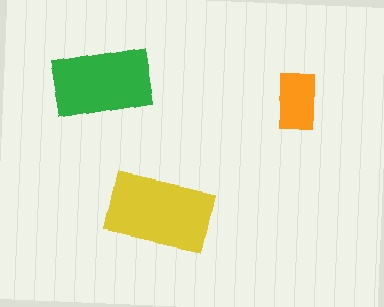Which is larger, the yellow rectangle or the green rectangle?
The yellow one.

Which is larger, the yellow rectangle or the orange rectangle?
The yellow one.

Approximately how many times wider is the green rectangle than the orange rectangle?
About 1.5 times wider.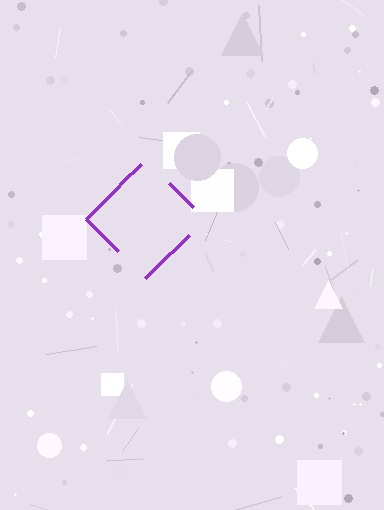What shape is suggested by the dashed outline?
The dashed outline suggests a diamond.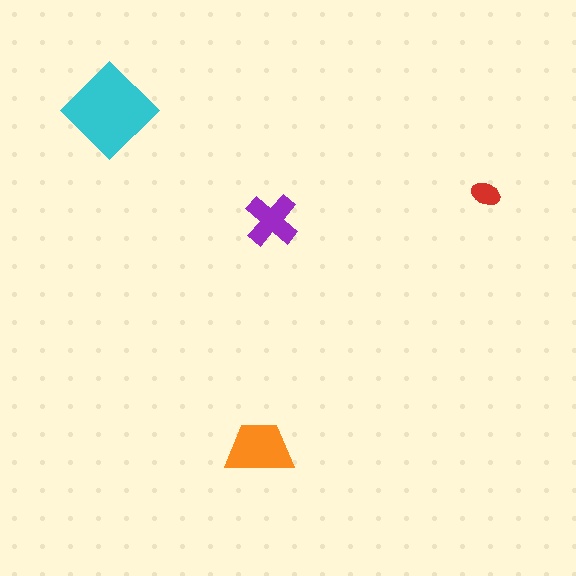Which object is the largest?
The cyan diamond.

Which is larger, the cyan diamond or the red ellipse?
The cyan diamond.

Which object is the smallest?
The red ellipse.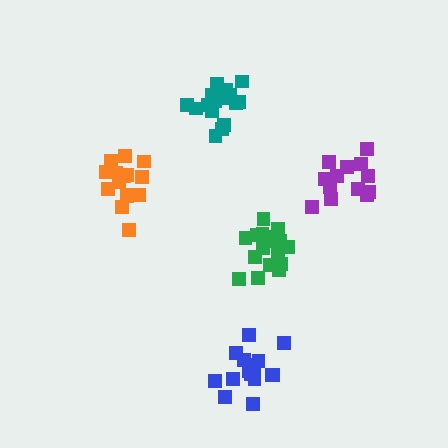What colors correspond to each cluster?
The clusters are colored: blue, green, purple, orange, teal.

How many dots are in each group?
Group 1: 15 dots, Group 2: 19 dots, Group 3: 13 dots, Group 4: 15 dots, Group 5: 17 dots (79 total).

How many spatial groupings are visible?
There are 5 spatial groupings.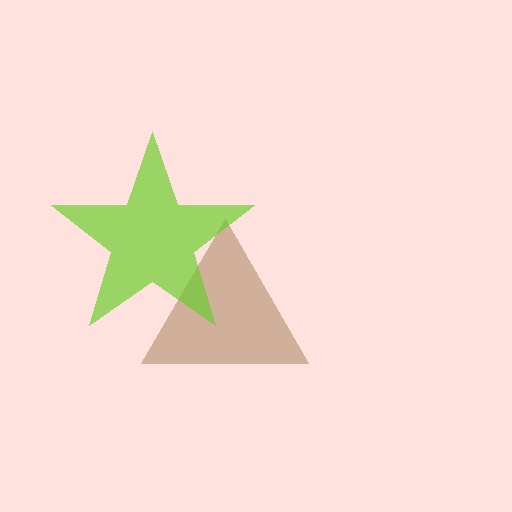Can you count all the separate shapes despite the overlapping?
Yes, there are 2 separate shapes.